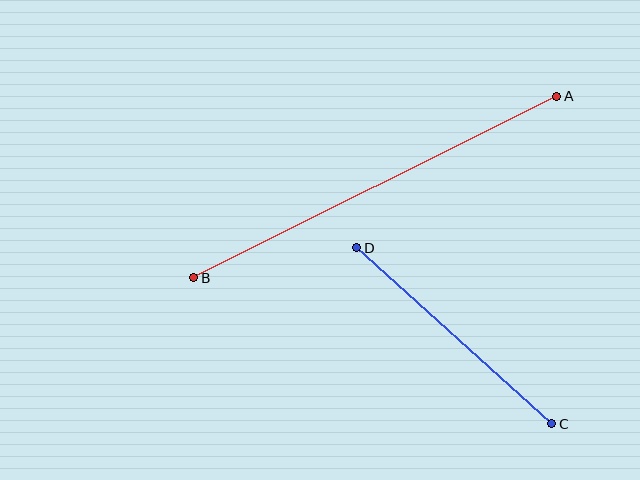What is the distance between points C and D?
The distance is approximately 262 pixels.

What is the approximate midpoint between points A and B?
The midpoint is at approximately (375, 187) pixels.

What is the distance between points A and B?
The distance is approximately 406 pixels.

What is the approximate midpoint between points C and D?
The midpoint is at approximately (454, 336) pixels.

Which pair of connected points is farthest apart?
Points A and B are farthest apart.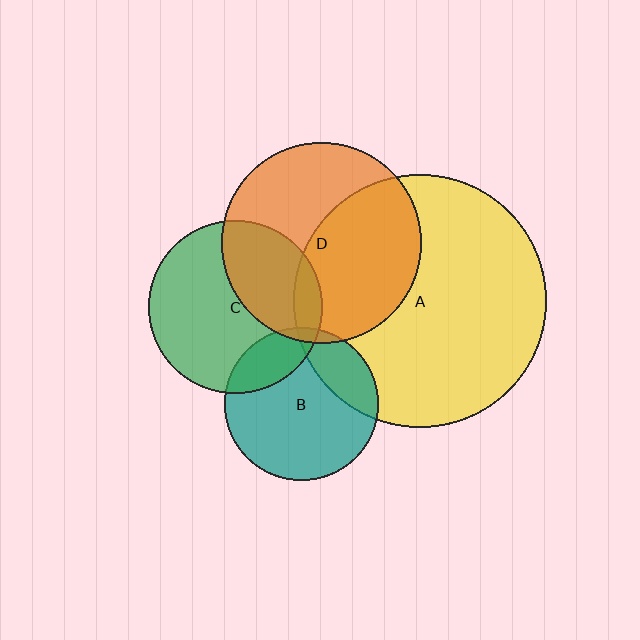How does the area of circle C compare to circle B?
Approximately 1.3 times.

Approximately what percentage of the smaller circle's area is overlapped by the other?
Approximately 20%.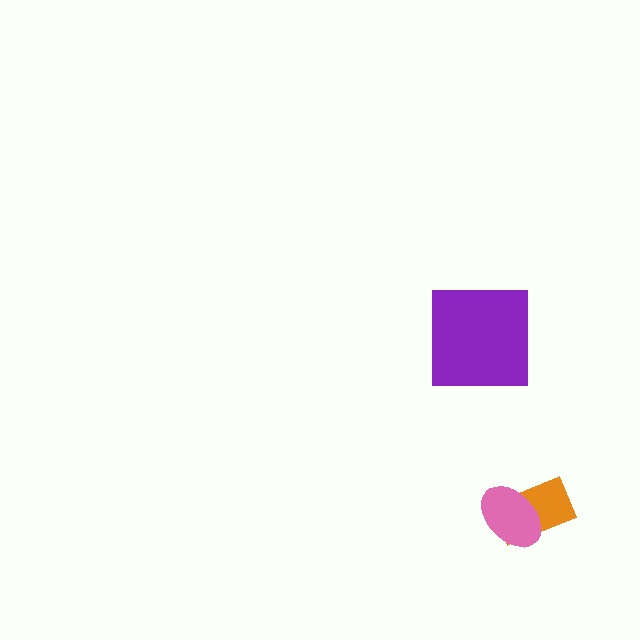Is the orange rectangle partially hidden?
Yes, it is partially covered by another shape.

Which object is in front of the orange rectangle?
The pink ellipse is in front of the orange rectangle.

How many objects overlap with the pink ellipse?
1 object overlaps with the pink ellipse.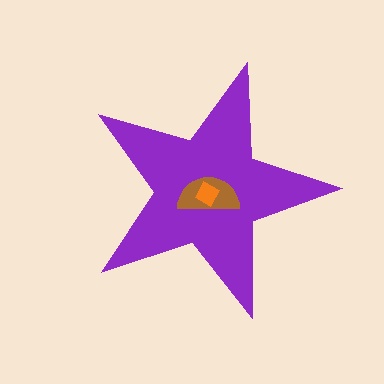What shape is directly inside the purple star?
The brown semicircle.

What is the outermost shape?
The purple star.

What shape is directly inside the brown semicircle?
The orange diamond.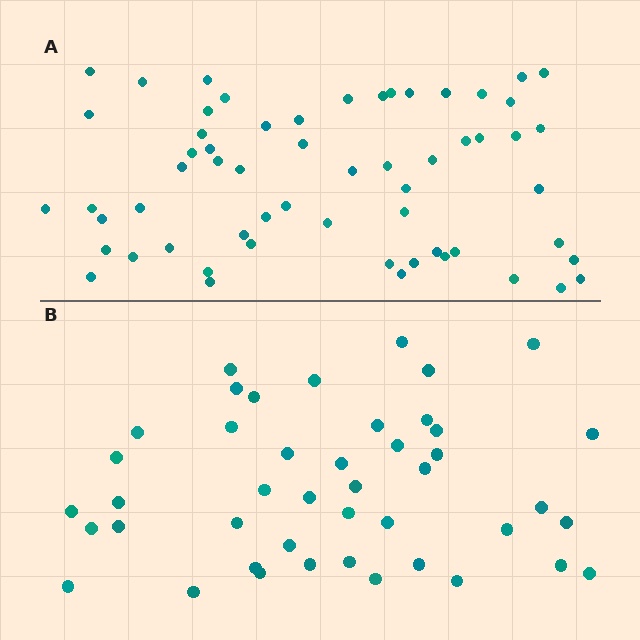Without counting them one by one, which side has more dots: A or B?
Region A (the top region) has more dots.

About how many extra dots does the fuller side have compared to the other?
Region A has approximately 15 more dots than region B.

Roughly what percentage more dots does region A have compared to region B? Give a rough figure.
About 35% more.